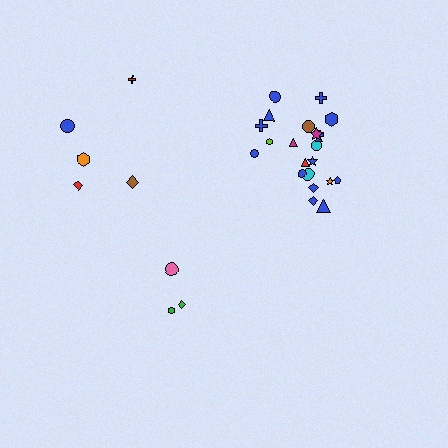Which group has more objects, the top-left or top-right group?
The top-right group.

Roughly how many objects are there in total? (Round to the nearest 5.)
Roughly 30 objects in total.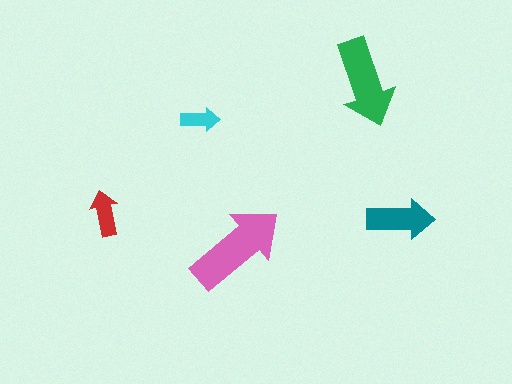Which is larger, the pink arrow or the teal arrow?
The pink one.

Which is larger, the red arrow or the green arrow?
The green one.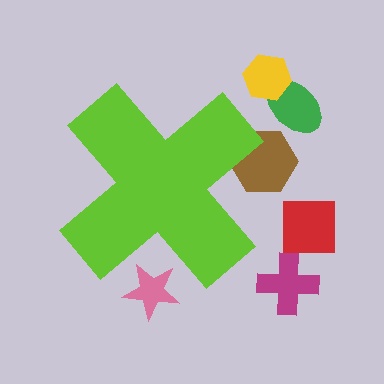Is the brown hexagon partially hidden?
Yes, the brown hexagon is partially hidden behind the lime cross.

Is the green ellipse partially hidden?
No, the green ellipse is fully visible.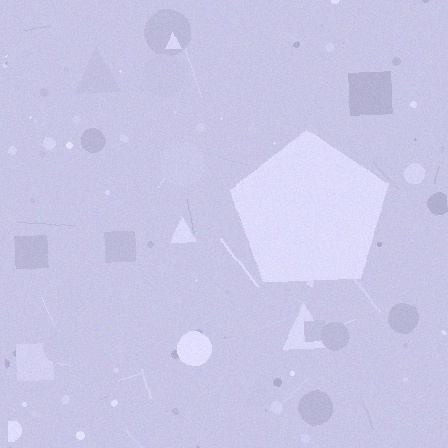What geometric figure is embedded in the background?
A pentagon is embedded in the background.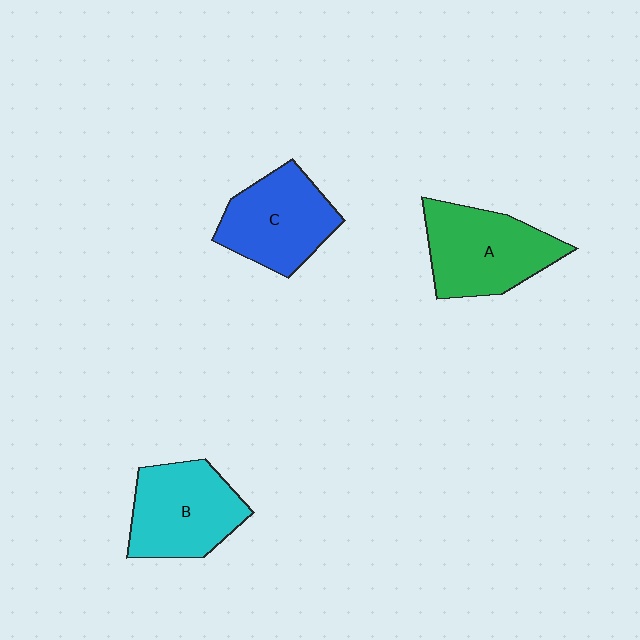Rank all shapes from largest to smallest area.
From largest to smallest: A (green), B (cyan), C (blue).